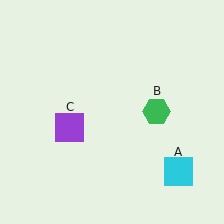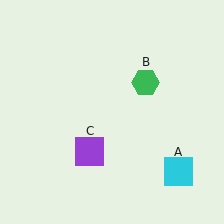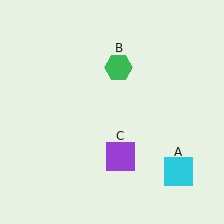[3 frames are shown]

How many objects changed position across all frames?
2 objects changed position: green hexagon (object B), purple square (object C).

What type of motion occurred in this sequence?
The green hexagon (object B), purple square (object C) rotated counterclockwise around the center of the scene.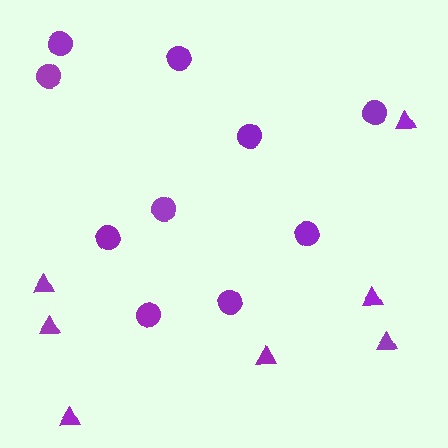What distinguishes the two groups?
There are 2 groups: one group of circles (10) and one group of triangles (7).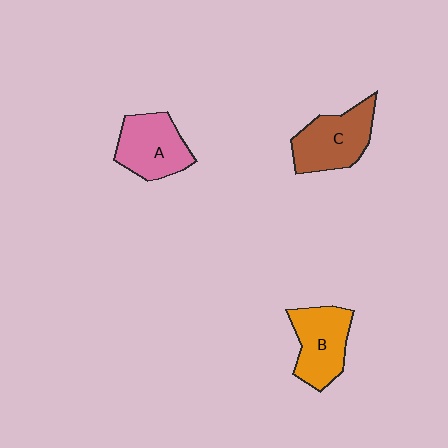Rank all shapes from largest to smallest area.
From largest to smallest: C (brown), B (orange), A (pink).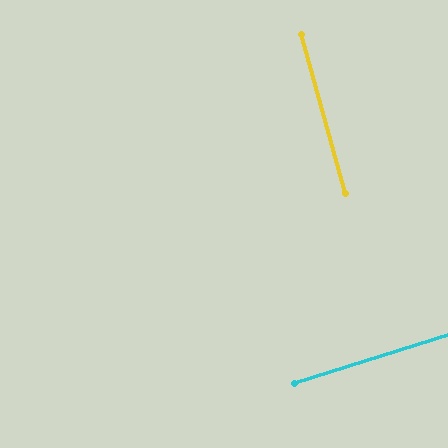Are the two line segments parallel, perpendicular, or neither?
Perpendicular — they meet at approximately 88°.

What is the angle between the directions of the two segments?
Approximately 88 degrees.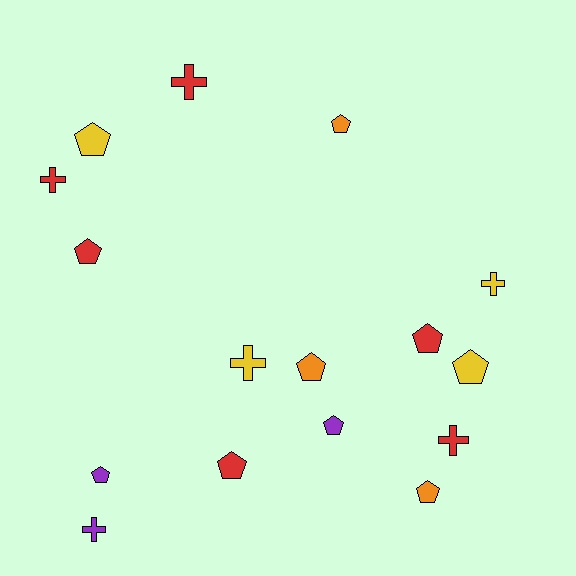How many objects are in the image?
There are 16 objects.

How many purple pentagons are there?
There are 2 purple pentagons.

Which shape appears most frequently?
Pentagon, with 10 objects.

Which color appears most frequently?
Red, with 6 objects.